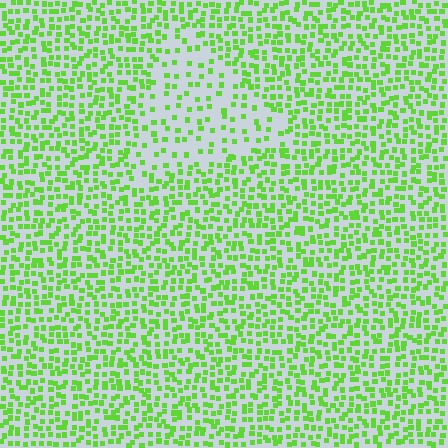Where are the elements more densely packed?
The elements are more densely packed outside the triangle boundary.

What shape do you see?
I see a triangle.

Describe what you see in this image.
The image contains small lime elements arranged at two different densities. A triangle-shaped region is visible where the elements are less densely packed than the surrounding area.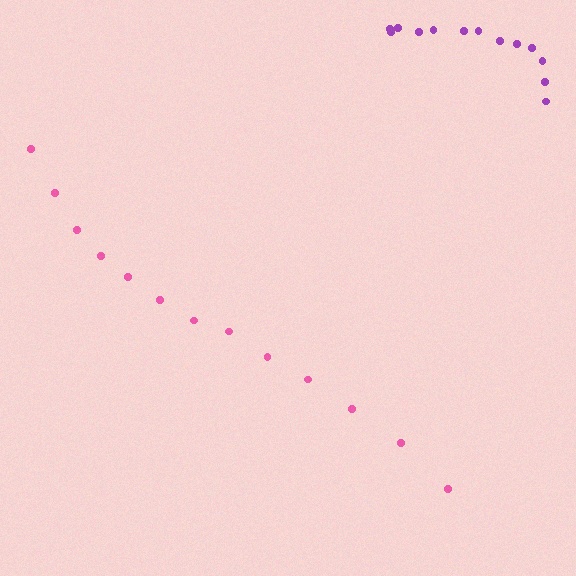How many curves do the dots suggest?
There are 2 distinct paths.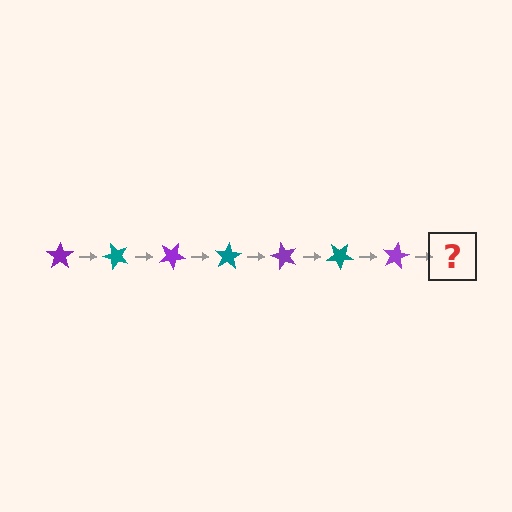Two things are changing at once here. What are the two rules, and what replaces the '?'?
The two rules are that it rotates 50 degrees each step and the color cycles through purple and teal. The '?' should be a teal star, rotated 350 degrees from the start.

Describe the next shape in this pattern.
It should be a teal star, rotated 350 degrees from the start.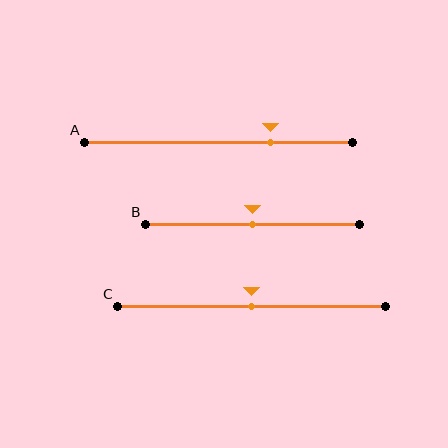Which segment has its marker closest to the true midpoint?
Segment B has its marker closest to the true midpoint.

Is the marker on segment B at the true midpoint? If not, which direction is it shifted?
Yes, the marker on segment B is at the true midpoint.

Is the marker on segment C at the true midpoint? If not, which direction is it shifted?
Yes, the marker on segment C is at the true midpoint.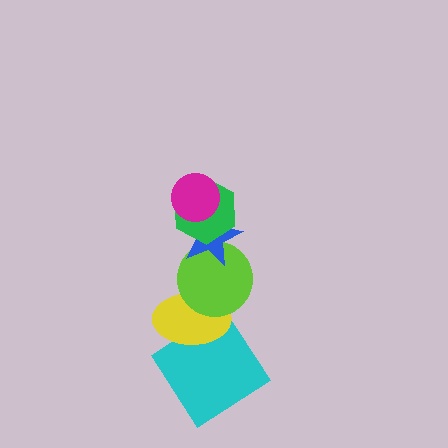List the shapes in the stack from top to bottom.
From top to bottom: the magenta circle, the green hexagon, the blue star, the lime circle, the yellow ellipse, the cyan diamond.